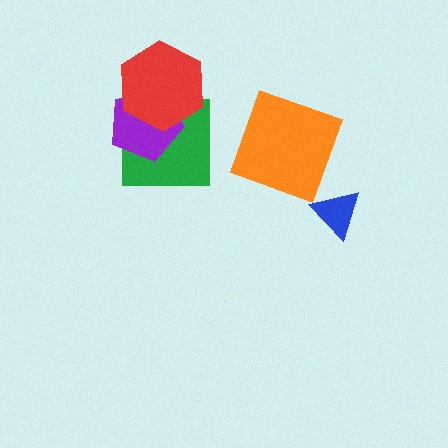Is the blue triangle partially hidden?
No, no other shape covers it.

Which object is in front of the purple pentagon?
The red hexagon is in front of the purple pentagon.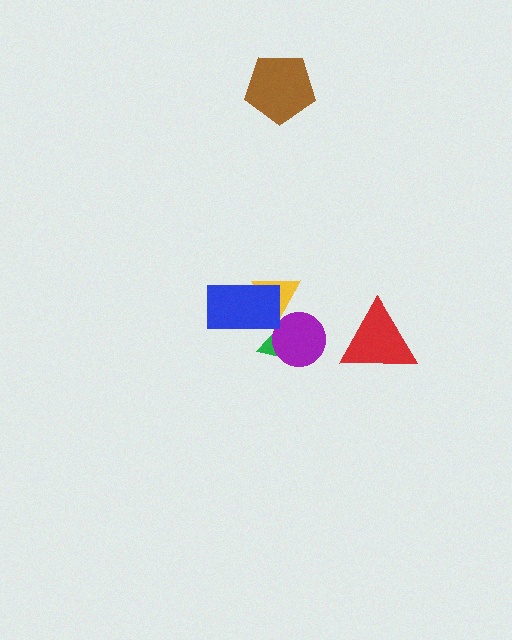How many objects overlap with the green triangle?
3 objects overlap with the green triangle.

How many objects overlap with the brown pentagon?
0 objects overlap with the brown pentagon.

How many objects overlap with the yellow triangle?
2 objects overlap with the yellow triangle.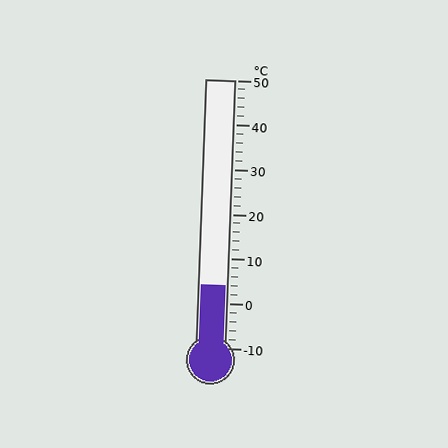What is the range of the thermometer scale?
The thermometer scale ranges from -10°C to 50°C.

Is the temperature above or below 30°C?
The temperature is below 30°C.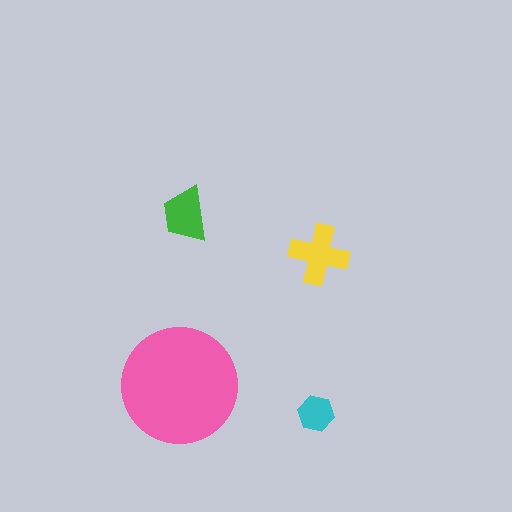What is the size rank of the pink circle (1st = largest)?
1st.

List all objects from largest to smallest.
The pink circle, the yellow cross, the green trapezoid, the cyan hexagon.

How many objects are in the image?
There are 4 objects in the image.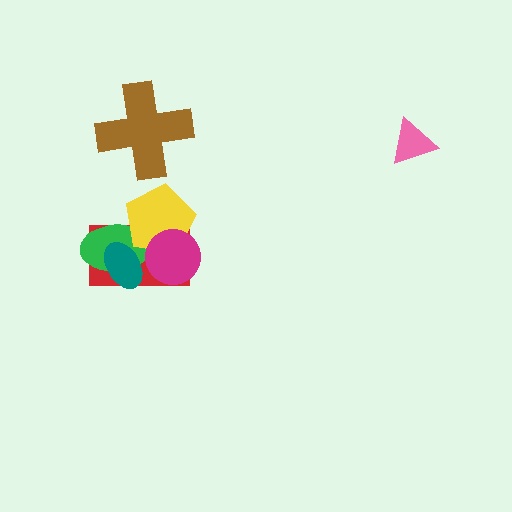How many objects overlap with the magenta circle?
2 objects overlap with the magenta circle.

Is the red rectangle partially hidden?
Yes, it is partially covered by another shape.